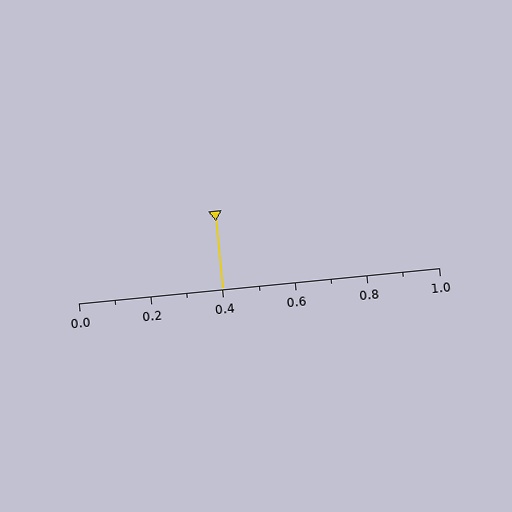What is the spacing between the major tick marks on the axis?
The major ticks are spaced 0.2 apart.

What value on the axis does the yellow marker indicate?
The marker indicates approximately 0.4.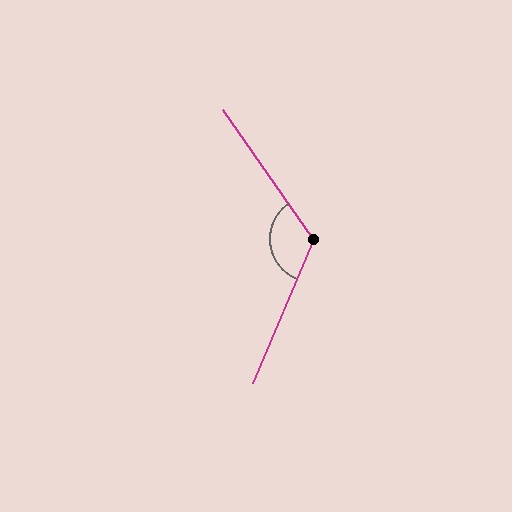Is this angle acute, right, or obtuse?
It is obtuse.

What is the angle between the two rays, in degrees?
Approximately 122 degrees.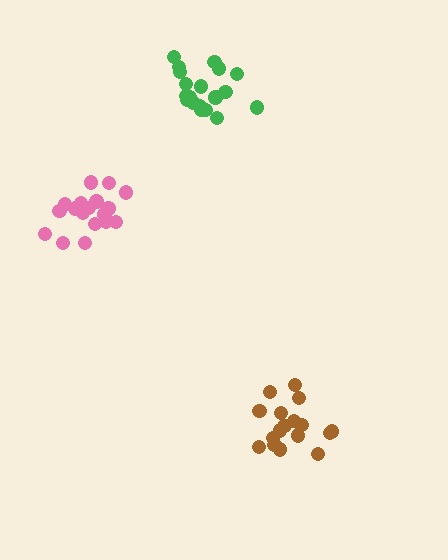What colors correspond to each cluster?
The clusters are colored: green, brown, pink.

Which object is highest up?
The green cluster is topmost.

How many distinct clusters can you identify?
There are 3 distinct clusters.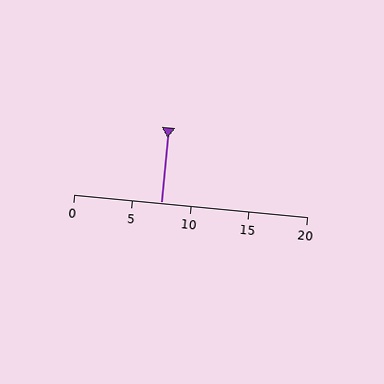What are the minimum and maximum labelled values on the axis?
The axis runs from 0 to 20.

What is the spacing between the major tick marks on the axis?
The major ticks are spaced 5 apart.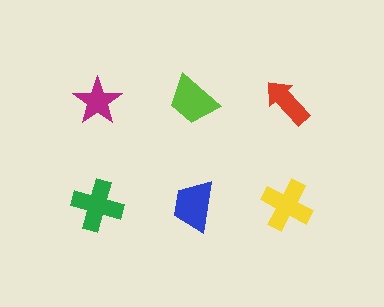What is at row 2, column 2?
A blue trapezoid.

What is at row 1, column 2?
A lime trapezoid.